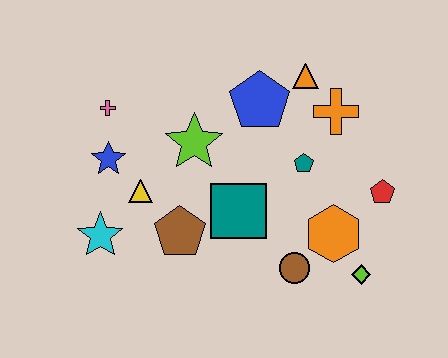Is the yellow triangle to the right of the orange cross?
No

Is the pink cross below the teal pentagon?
No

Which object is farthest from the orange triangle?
The cyan star is farthest from the orange triangle.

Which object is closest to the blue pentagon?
The orange triangle is closest to the blue pentagon.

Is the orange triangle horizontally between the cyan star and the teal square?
No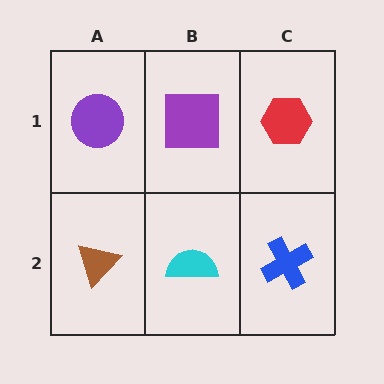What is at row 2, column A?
A brown triangle.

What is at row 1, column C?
A red hexagon.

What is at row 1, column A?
A purple circle.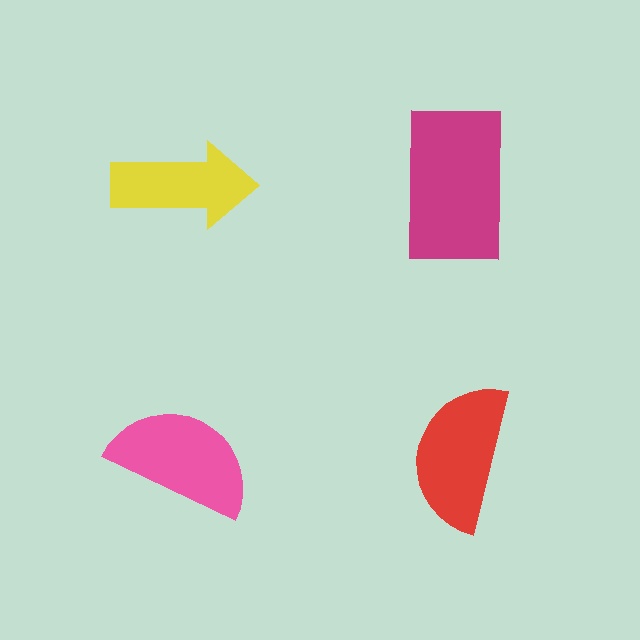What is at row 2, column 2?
A red semicircle.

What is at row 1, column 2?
A magenta rectangle.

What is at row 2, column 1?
A pink semicircle.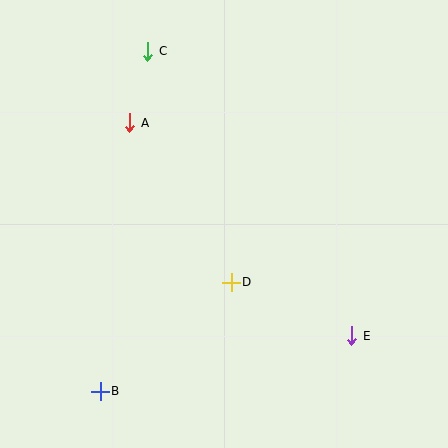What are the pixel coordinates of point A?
Point A is at (130, 123).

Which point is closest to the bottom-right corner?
Point E is closest to the bottom-right corner.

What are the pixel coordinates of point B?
Point B is at (100, 391).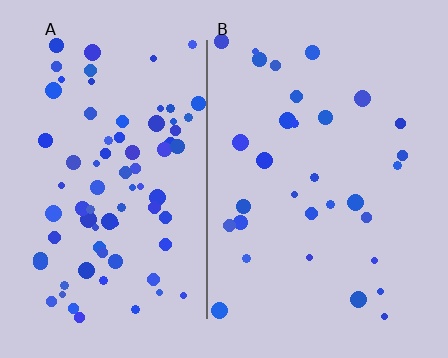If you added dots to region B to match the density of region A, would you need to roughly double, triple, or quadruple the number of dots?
Approximately triple.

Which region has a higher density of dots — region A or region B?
A (the left).